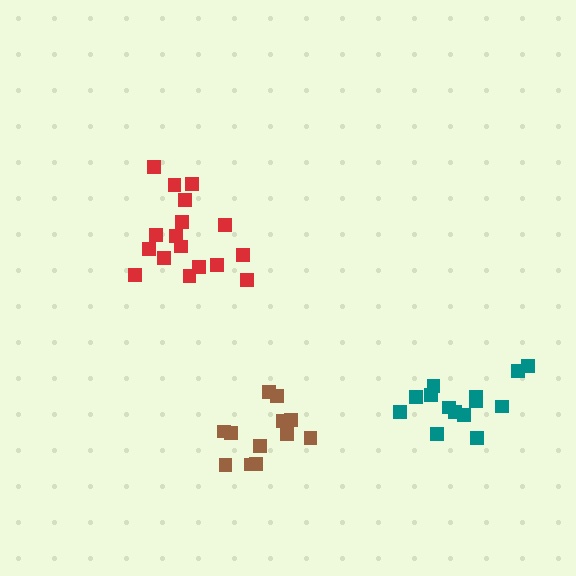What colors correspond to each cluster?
The clusters are colored: red, brown, teal.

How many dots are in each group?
Group 1: 17 dots, Group 2: 12 dots, Group 3: 14 dots (43 total).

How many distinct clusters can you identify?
There are 3 distinct clusters.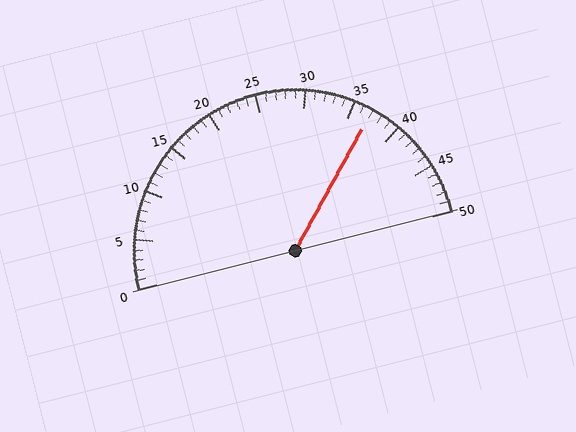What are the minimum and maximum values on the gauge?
The gauge ranges from 0 to 50.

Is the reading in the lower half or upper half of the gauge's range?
The reading is in the upper half of the range (0 to 50).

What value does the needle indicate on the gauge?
The needle indicates approximately 37.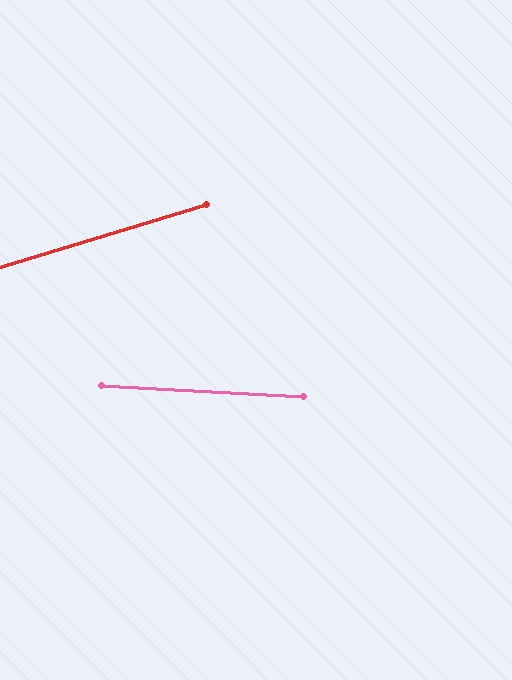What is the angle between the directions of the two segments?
Approximately 20 degrees.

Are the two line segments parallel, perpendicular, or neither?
Neither parallel nor perpendicular — they differ by about 20°.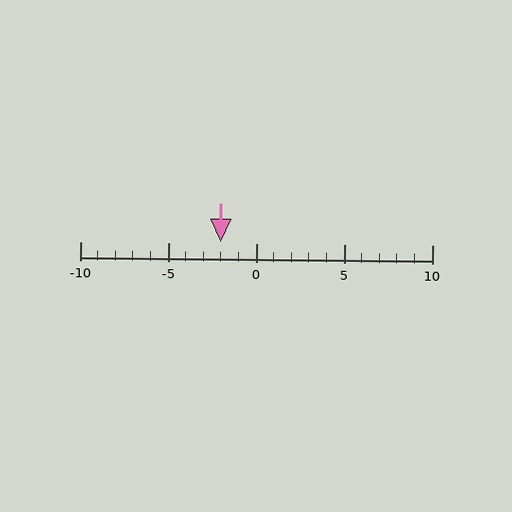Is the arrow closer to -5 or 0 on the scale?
The arrow is closer to 0.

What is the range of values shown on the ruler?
The ruler shows values from -10 to 10.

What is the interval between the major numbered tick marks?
The major tick marks are spaced 5 units apart.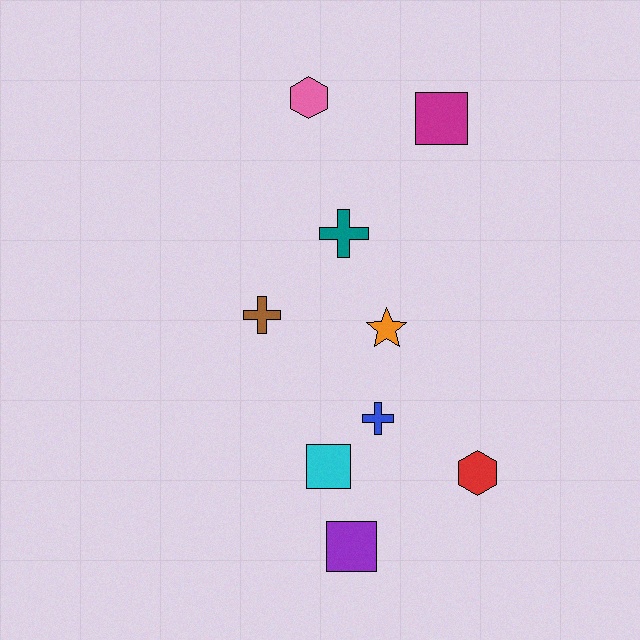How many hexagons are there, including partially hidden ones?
There are 2 hexagons.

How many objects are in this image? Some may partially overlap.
There are 9 objects.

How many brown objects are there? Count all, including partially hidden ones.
There is 1 brown object.